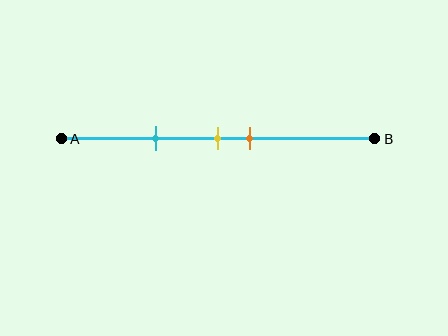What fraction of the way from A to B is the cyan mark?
The cyan mark is approximately 30% (0.3) of the way from A to B.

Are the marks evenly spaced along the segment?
No, the marks are not evenly spaced.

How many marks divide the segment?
There are 3 marks dividing the segment.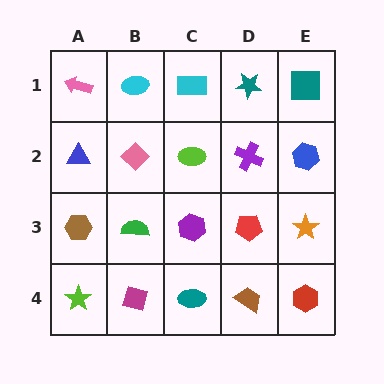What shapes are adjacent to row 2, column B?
A cyan ellipse (row 1, column B), a green semicircle (row 3, column B), a blue triangle (row 2, column A), a lime ellipse (row 2, column C).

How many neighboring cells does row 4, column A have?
2.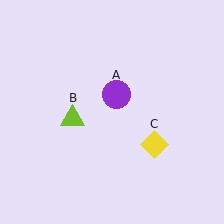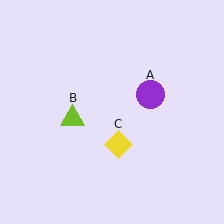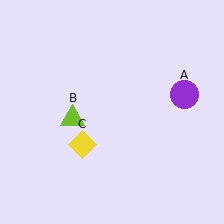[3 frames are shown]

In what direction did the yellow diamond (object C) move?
The yellow diamond (object C) moved left.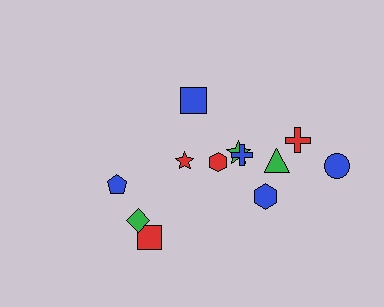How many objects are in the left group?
There are 5 objects.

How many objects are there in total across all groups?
There are 12 objects.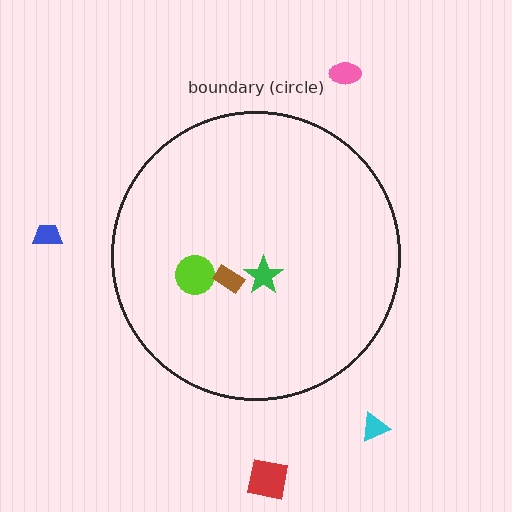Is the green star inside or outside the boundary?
Inside.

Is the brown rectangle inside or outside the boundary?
Inside.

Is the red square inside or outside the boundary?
Outside.